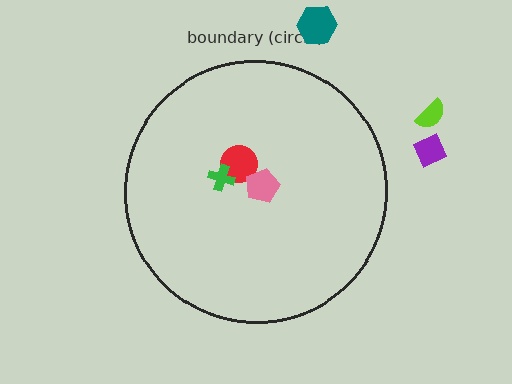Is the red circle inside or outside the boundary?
Inside.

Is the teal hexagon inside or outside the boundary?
Outside.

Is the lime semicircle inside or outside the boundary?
Outside.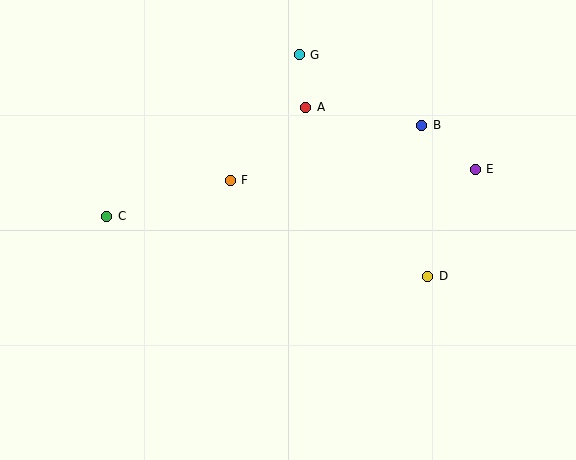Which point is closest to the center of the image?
Point F at (230, 180) is closest to the center.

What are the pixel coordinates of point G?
Point G is at (299, 55).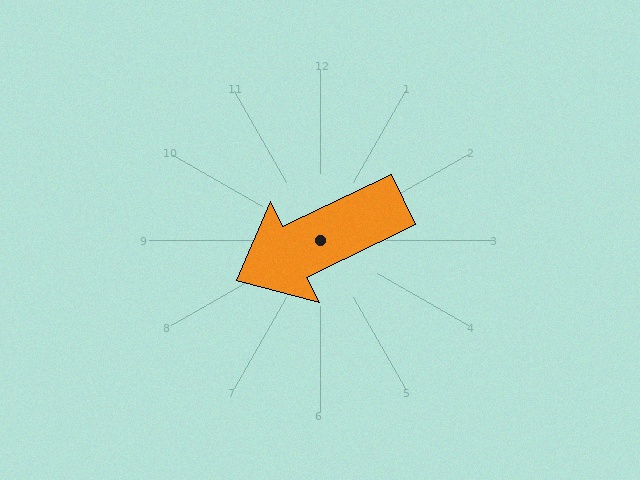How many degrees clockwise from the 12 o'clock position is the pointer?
Approximately 244 degrees.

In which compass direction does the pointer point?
Southwest.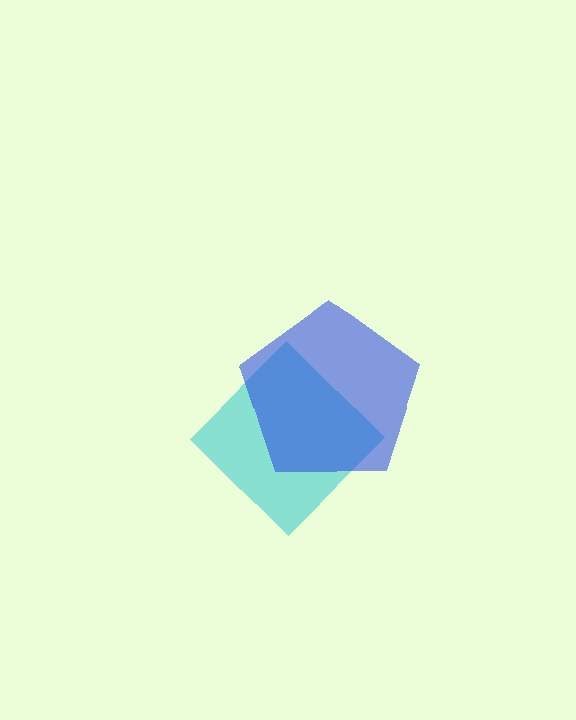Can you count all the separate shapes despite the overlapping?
Yes, there are 2 separate shapes.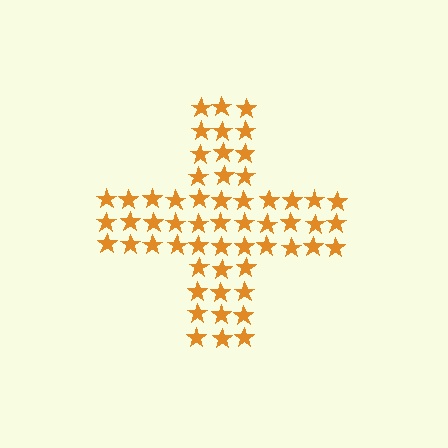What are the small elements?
The small elements are stars.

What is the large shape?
The large shape is a cross.